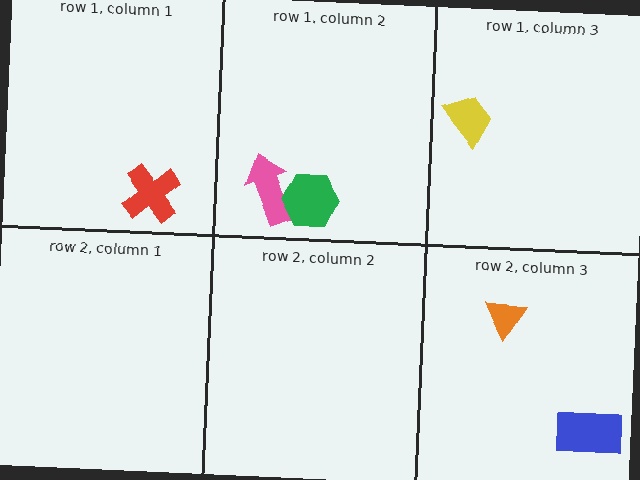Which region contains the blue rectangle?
The row 2, column 3 region.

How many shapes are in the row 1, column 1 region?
1.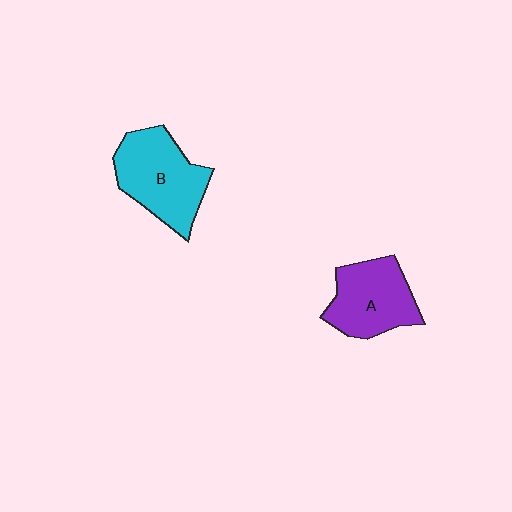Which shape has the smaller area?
Shape A (purple).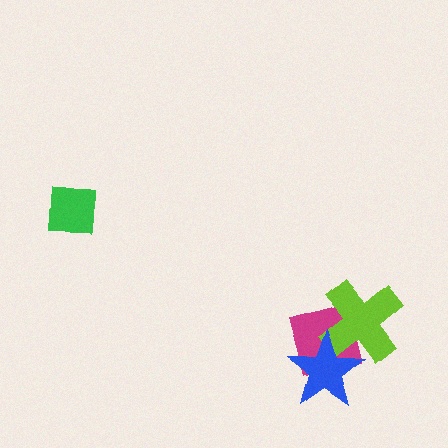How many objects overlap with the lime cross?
2 objects overlap with the lime cross.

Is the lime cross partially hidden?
Yes, it is partially covered by another shape.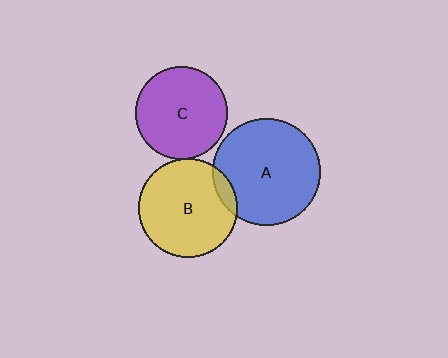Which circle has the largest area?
Circle A (blue).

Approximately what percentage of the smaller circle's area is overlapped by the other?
Approximately 5%.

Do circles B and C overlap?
Yes.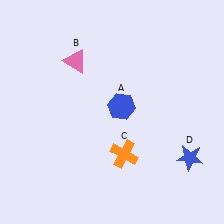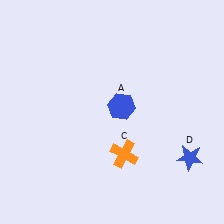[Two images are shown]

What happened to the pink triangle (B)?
The pink triangle (B) was removed in Image 2. It was in the top-left area of Image 1.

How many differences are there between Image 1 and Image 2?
There is 1 difference between the two images.